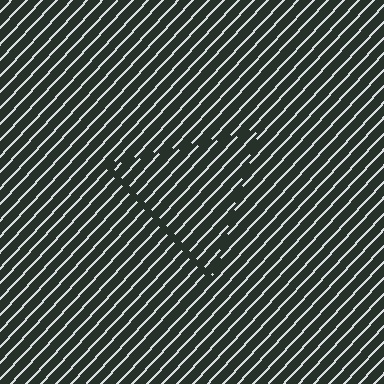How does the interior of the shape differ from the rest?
The interior of the shape contains the same grating, shifted by half a period — the contour is defined by the phase discontinuity where line-ends from the inner and outer gratings abut.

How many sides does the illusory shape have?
3 sides — the line-ends trace a triangle.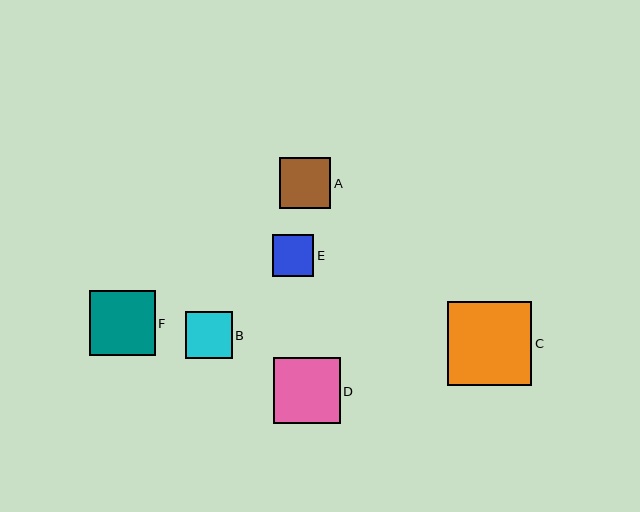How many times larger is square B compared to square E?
Square B is approximately 1.1 times the size of square E.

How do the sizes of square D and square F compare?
Square D and square F are approximately the same size.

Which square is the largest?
Square C is the largest with a size of approximately 84 pixels.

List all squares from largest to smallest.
From largest to smallest: C, D, F, A, B, E.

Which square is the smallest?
Square E is the smallest with a size of approximately 41 pixels.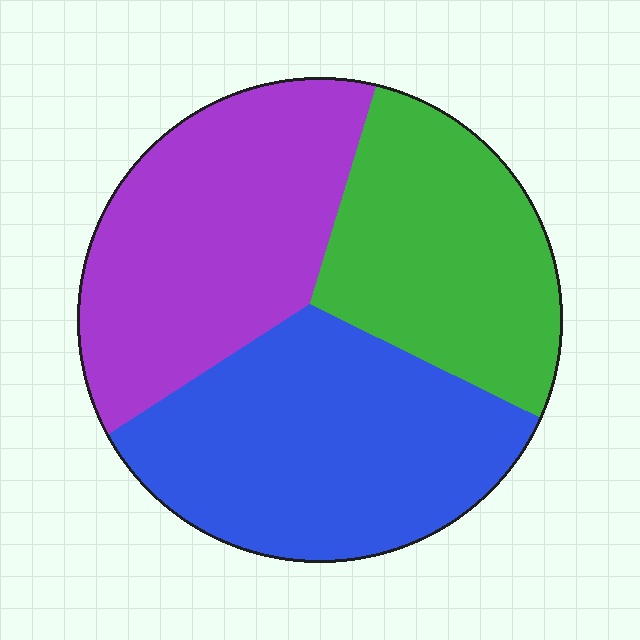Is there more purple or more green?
Purple.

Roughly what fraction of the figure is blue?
Blue covers about 35% of the figure.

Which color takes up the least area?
Green, at roughly 30%.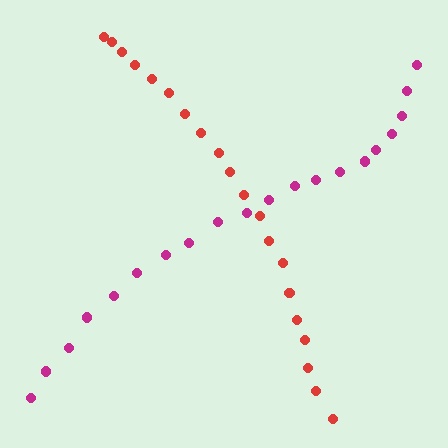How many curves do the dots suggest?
There are 2 distinct paths.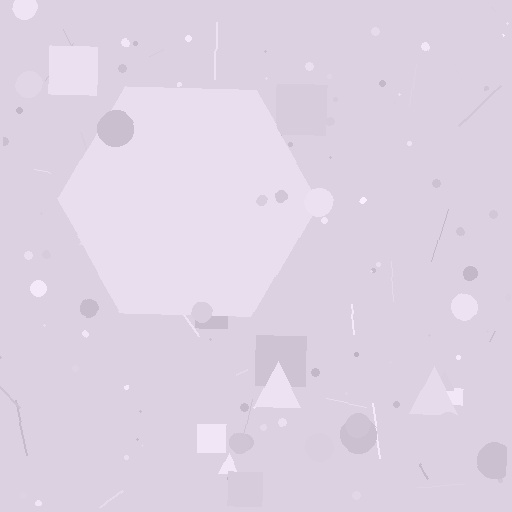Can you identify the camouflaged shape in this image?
The camouflaged shape is a hexagon.